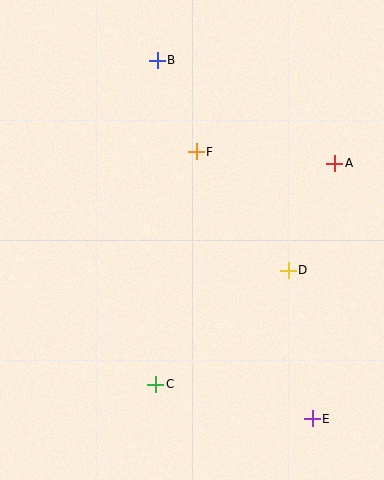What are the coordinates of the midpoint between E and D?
The midpoint between E and D is at (300, 345).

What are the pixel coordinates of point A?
Point A is at (335, 163).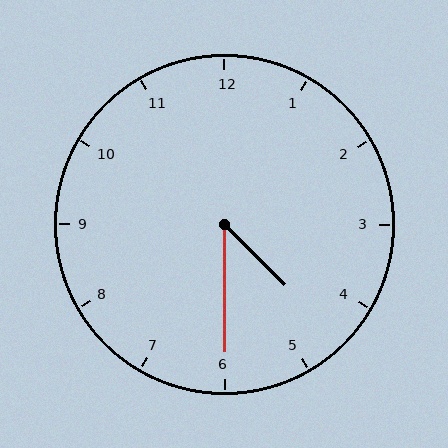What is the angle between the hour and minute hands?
Approximately 45 degrees.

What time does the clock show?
4:30.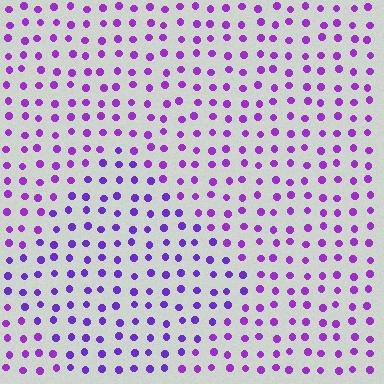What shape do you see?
I see a diamond.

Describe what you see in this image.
The image is filled with small purple elements in a uniform arrangement. A diamond-shaped region is visible where the elements are tinted to a slightly different hue, forming a subtle color boundary.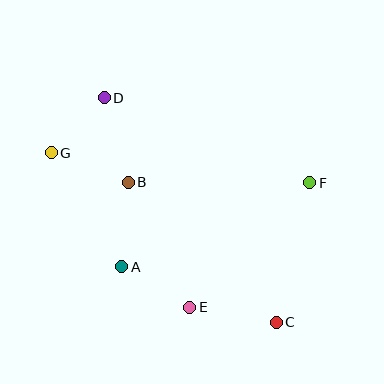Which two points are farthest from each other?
Points C and D are farthest from each other.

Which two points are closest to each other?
Points D and G are closest to each other.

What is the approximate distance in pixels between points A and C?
The distance between A and C is approximately 164 pixels.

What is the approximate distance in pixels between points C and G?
The distance between C and G is approximately 281 pixels.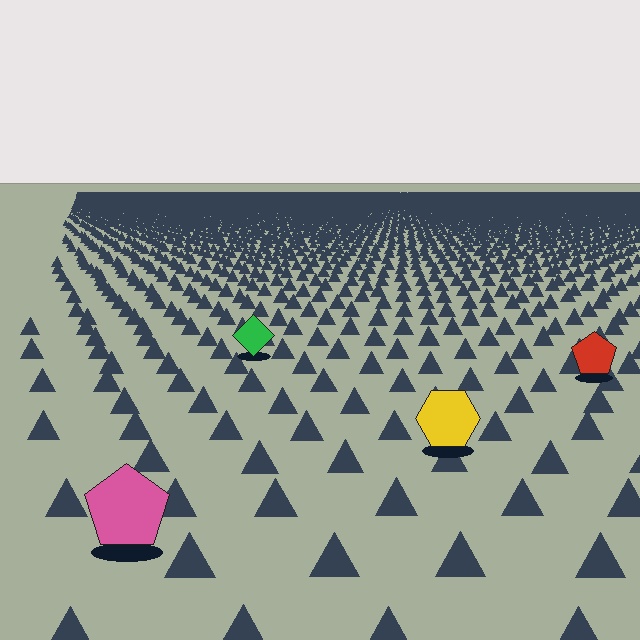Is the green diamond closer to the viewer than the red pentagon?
No. The red pentagon is closer — you can tell from the texture gradient: the ground texture is coarser near it.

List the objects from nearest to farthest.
From nearest to farthest: the pink pentagon, the yellow hexagon, the red pentagon, the green diamond.